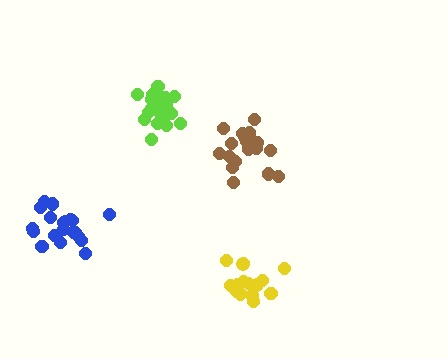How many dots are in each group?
Group 1: 21 dots, Group 2: 21 dots, Group 3: 20 dots, Group 4: 16 dots (78 total).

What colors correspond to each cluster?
The clusters are colored: lime, brown, blue, yellow.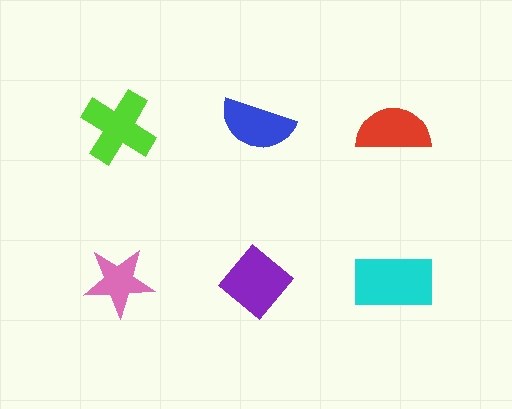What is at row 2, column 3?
A cyan rectangle.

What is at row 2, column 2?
A purple diamond.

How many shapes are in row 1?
3 shapes.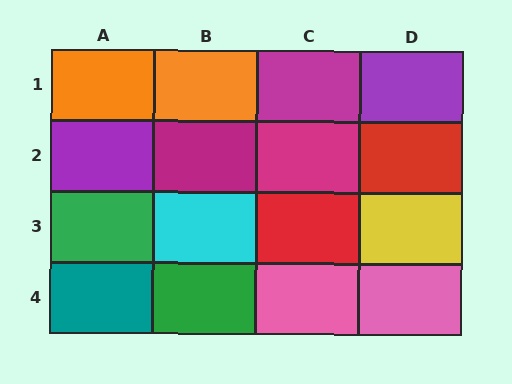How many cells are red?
2 cells are red.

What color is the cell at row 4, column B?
Green.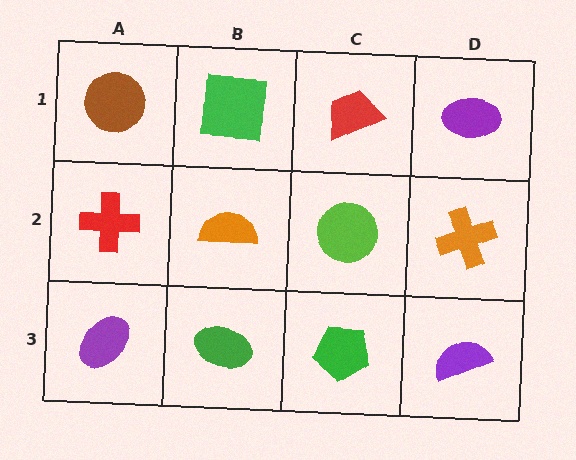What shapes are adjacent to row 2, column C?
A red trapezoid (row 1, column C), a green pentagon (row 3, column C), an orange semicircle (row 2, column B), an orange cross (row 2, column D).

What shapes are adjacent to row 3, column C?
A lime circle (row 2, column C), a green ellipse (row 3, column B), a purple semicircle (row 3, column D).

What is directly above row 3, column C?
A lime circle.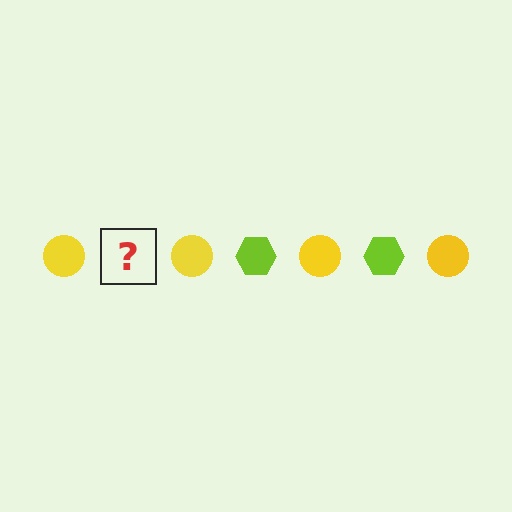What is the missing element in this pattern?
The missing element is a lime hexagon.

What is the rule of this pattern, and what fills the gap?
The rule is that the pattern alternates between yellow circle and lime hexagon. The gap should be filled with a lime hexagon.